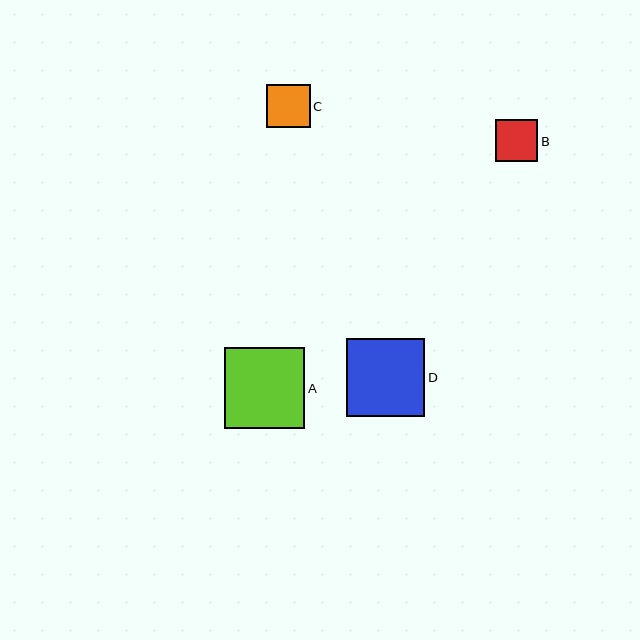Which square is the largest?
Square A is the largest with a size of approximately 81 pixels.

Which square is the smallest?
Square B is the smallest with a size of approximately 42 pixels.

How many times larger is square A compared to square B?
Square A is approximately 1.9 times the size of square B.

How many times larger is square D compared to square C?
Square D is approximately 1.8 times the size of square C.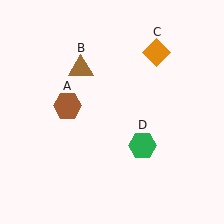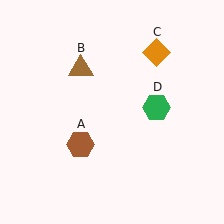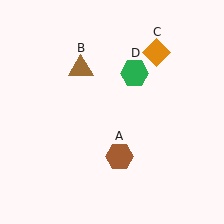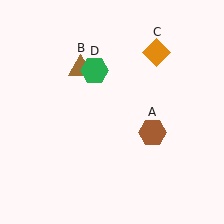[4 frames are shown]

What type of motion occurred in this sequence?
The brown hexagon (object A), green hexagon (object D) rotated counterclockwise around the center of the scene.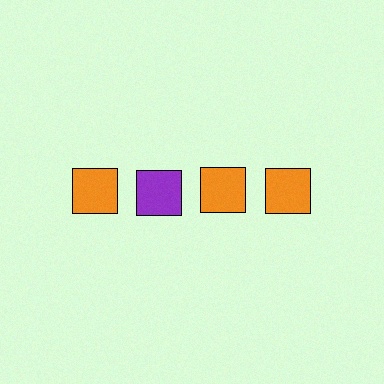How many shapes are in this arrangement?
There are 4 shapes arranged in a grid pattern.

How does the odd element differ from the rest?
It has a different color: purple instead of orange.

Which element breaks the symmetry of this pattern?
The purple square in the top row, second from left column breaks the symmetry. All other shapes are orange squares.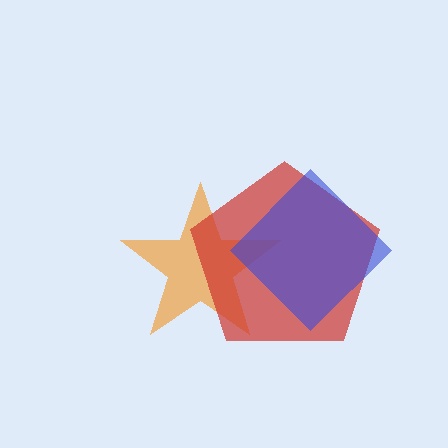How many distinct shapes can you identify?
There are 3 distinct shapes: an orange star, a red pentagon, a blue diamond.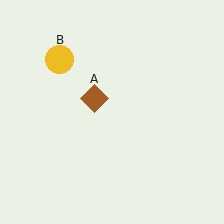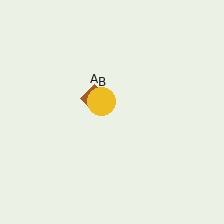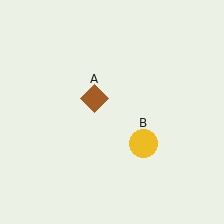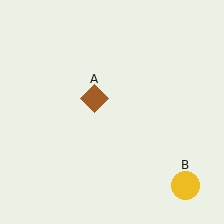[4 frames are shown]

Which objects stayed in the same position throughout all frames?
Brown diamond (object A) remained stationary.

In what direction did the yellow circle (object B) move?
The yellow circle (object B) moved down and to the right.